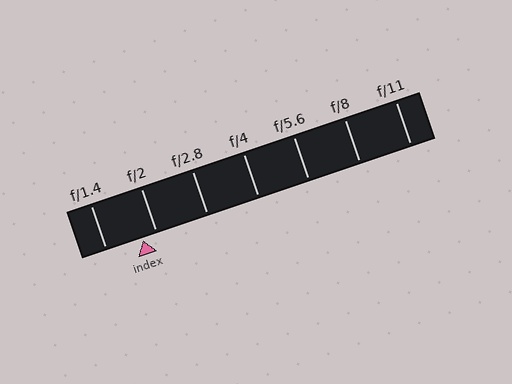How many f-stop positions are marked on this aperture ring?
There are 7 f-stop positions marked.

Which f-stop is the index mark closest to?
The index mark is closest to f/2.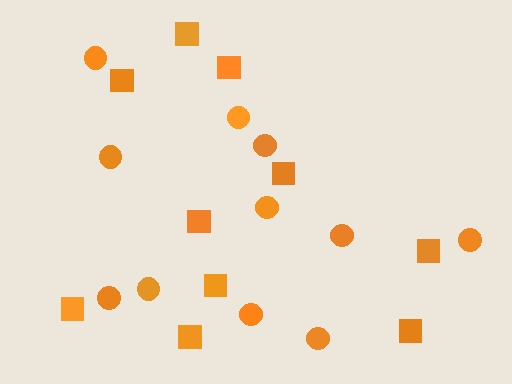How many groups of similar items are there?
There are 2 groups: one group of squares (10) and one group of circles (11).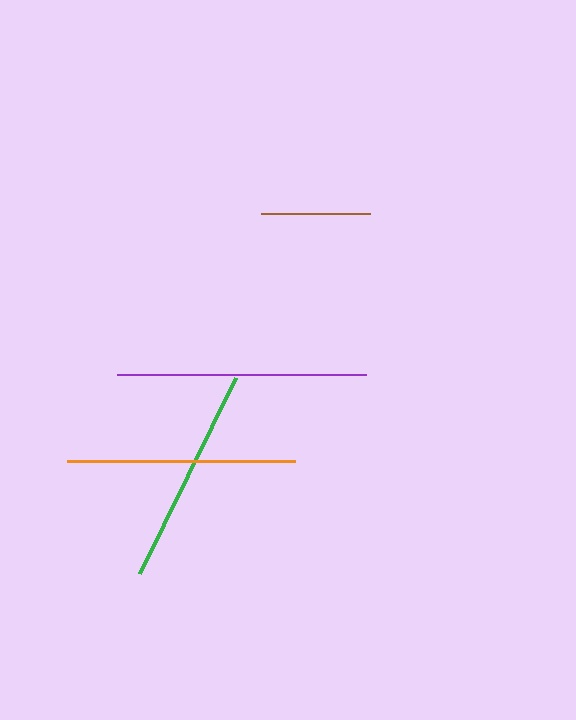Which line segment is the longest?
The purple line is the longest at approximately 249 pixels.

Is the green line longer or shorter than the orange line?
The orange line is longer than the green line.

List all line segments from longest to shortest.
From longest to shortest: purple, orange, green, brown.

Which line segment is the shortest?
The brown line is the shortest at approximately 109 pixels.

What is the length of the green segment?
The green segment is approximately 219 pixels long.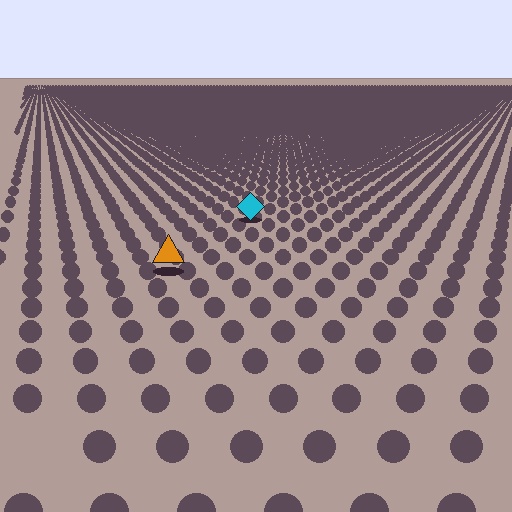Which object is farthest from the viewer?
The cyan diamond is farthest from the viewer. It appears smaller and the ground texture around it is denser.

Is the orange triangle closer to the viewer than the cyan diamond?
Yes. The orange triangle is closer — you can tell from the texture gradient: the ground texture is coarser near it.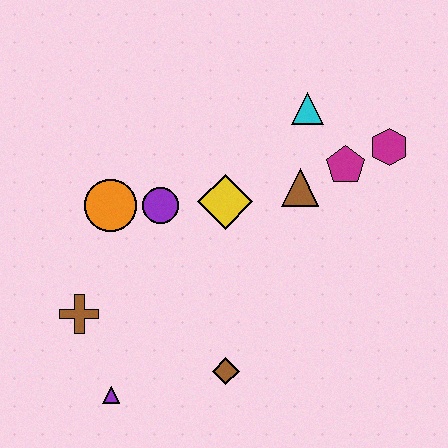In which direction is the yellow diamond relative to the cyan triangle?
The yellow diamond is below the cyan triangle.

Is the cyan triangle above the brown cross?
Yes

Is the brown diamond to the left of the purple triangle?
No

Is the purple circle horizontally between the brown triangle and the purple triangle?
Yes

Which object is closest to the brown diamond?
The purple triangle is closest to the brown diamond.